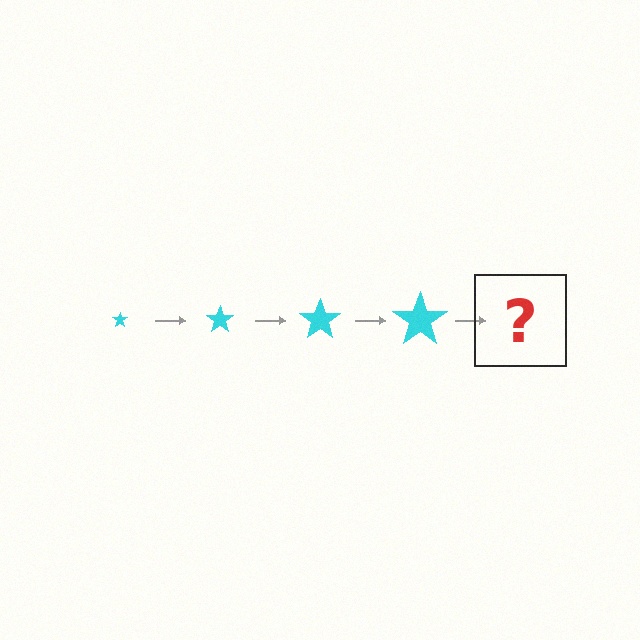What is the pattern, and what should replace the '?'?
The pattern is that the star gets progressively larger each step. The '?' should be a cyan star, larger than the previous one.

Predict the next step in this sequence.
The next step is a cyan star, larger than the previous one.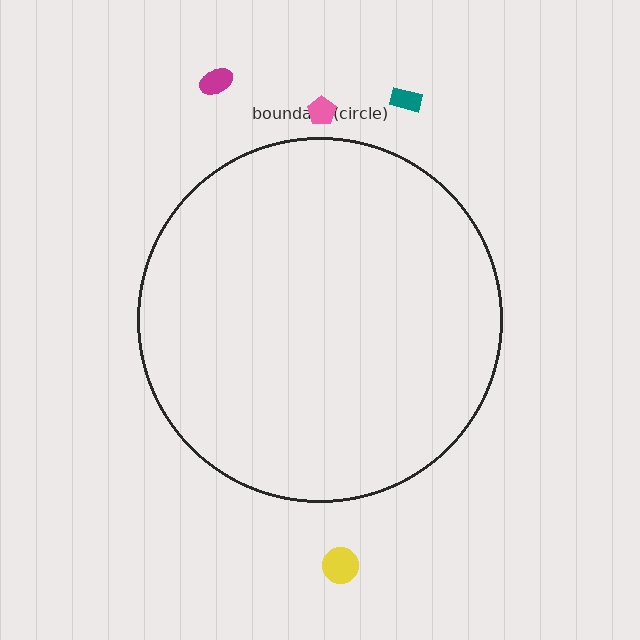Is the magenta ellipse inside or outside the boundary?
Outside.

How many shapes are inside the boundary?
0 inside, 4 outside.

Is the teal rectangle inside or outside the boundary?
Outside.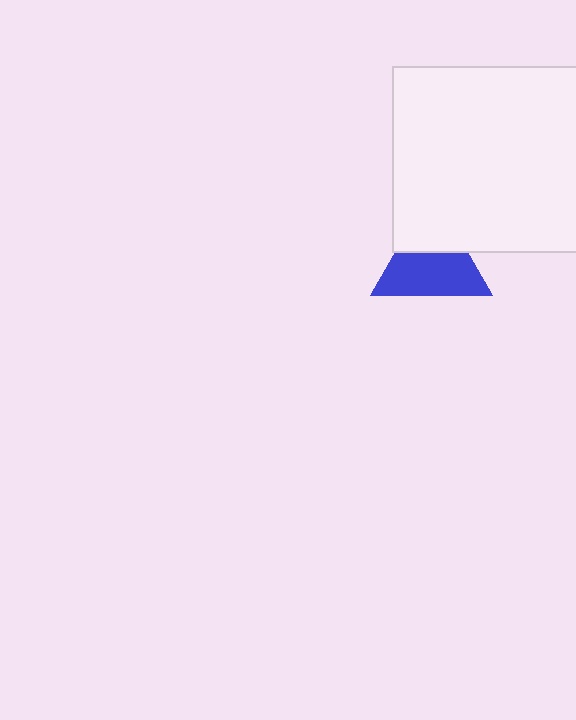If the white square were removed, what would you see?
You would see the complete blue triangle.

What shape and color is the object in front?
The object in front is a white square.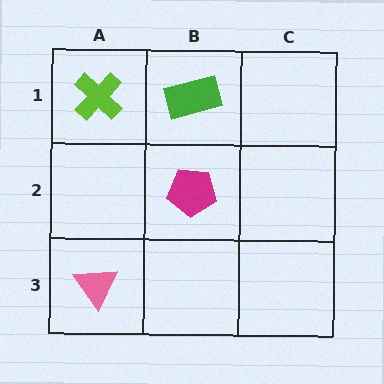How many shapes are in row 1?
2 shapes.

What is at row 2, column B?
A magenta pentagon.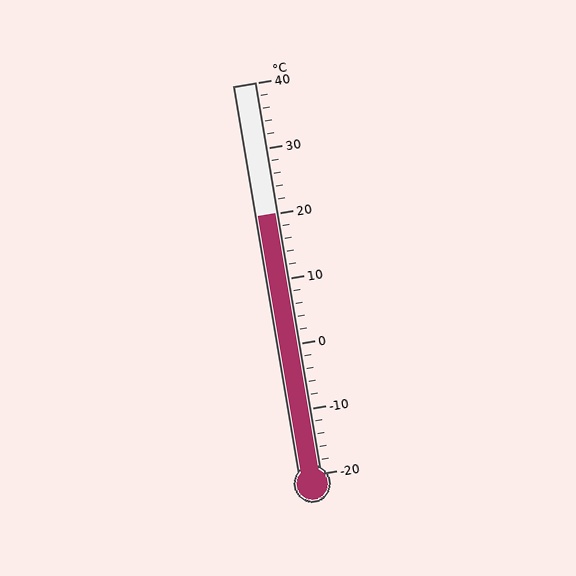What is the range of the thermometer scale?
The thermometer scale ranges from -20°C to 40°C.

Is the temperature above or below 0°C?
The temperature is above 0°C.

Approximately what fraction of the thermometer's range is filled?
The thermometer is filled to approximately 65% of its range.